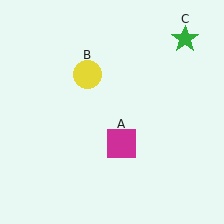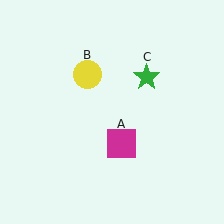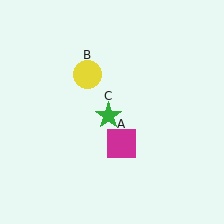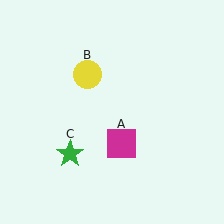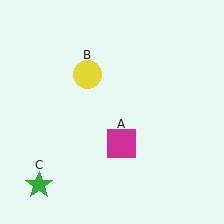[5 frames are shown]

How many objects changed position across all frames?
1 object changed position: green star (object C).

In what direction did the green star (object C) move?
The green star (object C) moved down and to the left.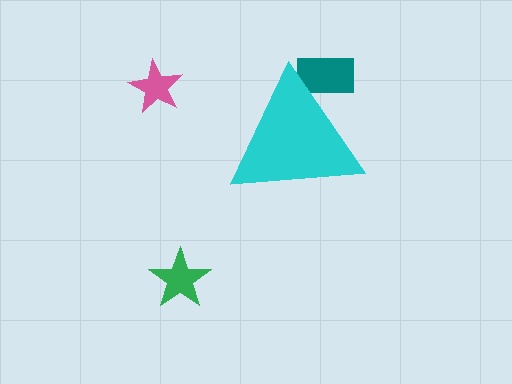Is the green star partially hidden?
No, the green star is fully visible.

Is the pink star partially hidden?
No, the pink star is fully visible.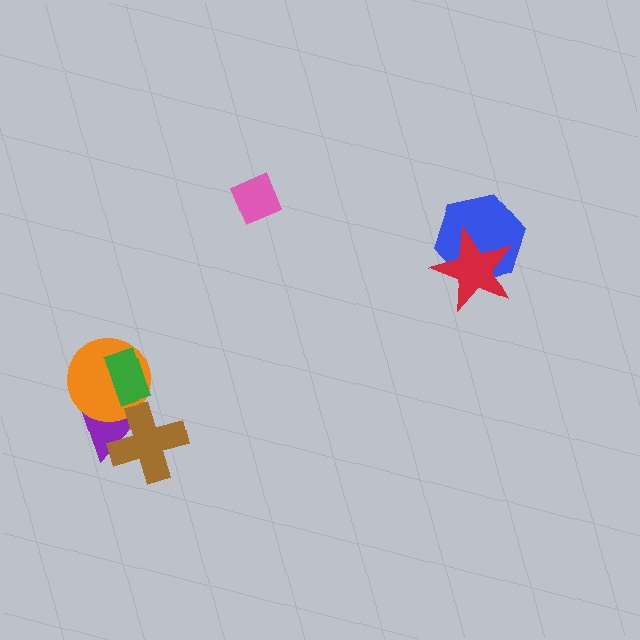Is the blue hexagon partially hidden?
Yes, it is partially covered by another shape.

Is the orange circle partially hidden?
Yes, it is partially covered by another shape.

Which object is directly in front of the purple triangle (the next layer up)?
The orange circle is directly in front of the purple triangle.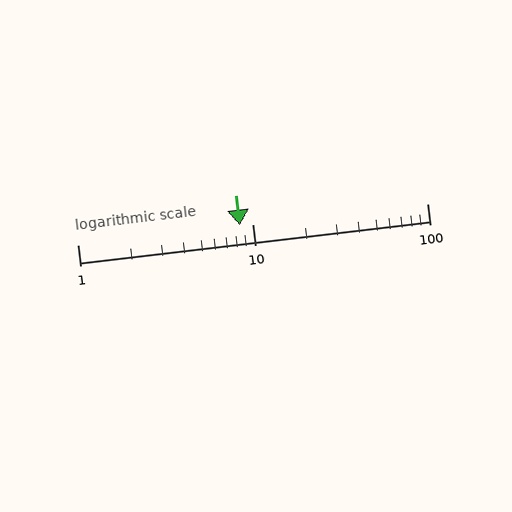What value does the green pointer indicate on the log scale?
The pointer indicates approximately 8.5.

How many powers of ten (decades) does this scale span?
The scale spans 2 decades, from 1 to 100.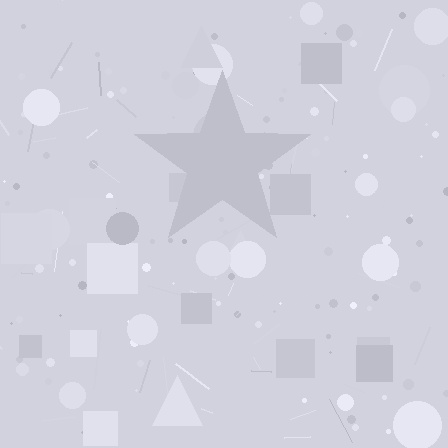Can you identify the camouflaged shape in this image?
The camouflaged shape is a star.